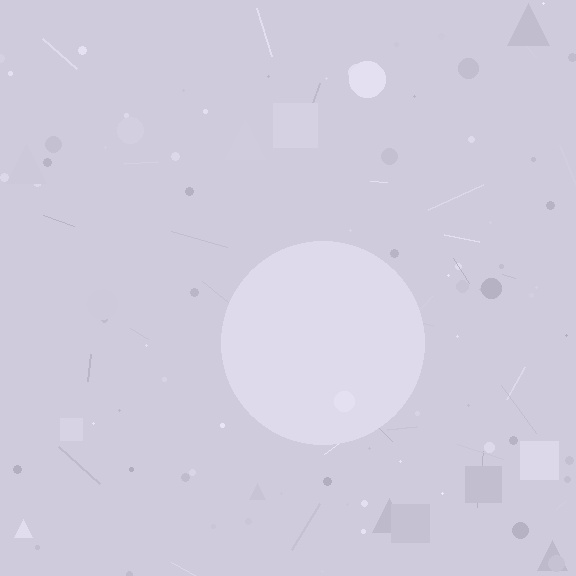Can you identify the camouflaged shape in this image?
The camouflaged shape is a circle.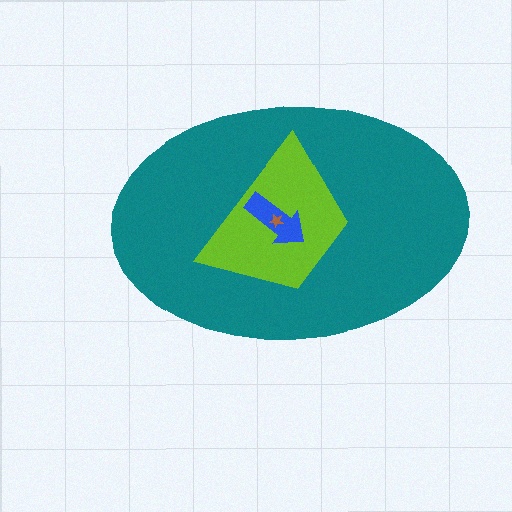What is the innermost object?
The brown star.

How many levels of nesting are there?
4.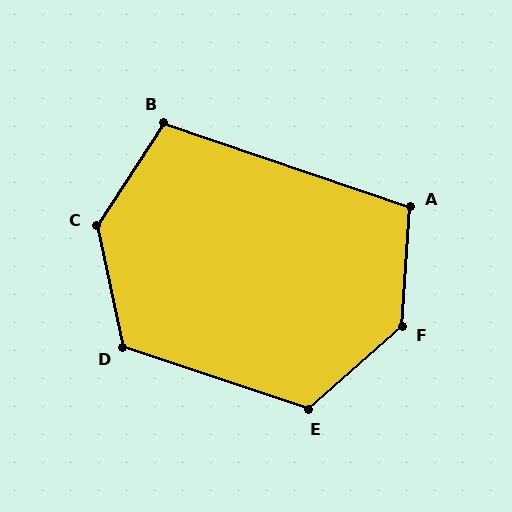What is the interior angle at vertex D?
Approximately 120 degrees (obtuse).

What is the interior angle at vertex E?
Approximately 120 degrees (obtuse).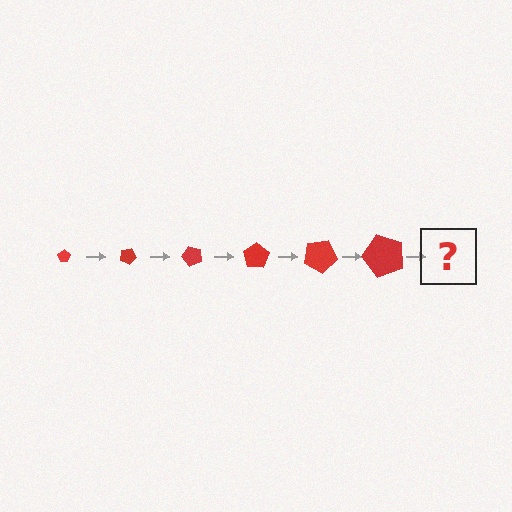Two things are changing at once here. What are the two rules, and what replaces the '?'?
The two rules are that the pentagon grows larger each step and it rotates 25 degrees each step. The '?' should be a pentagon, larger than the previous one and rotated 150 degrees from the start.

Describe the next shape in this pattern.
It should be a pentagon, larger than the previous one and rotated 150 degrees from the start.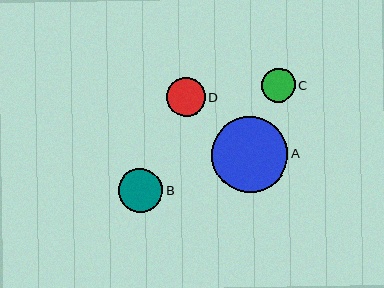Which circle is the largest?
Circle A is the largest with a size of approximately 76 pixels.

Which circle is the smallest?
Circle C is the smallest with a size of approximately 34 pixels.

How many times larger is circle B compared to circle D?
Circle B is approximately 1.1 times the size of circle D.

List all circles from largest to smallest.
From largest to smallest: A, B, D, C.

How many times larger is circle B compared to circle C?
Circle B is approximately 1.3 times the size of circle C.